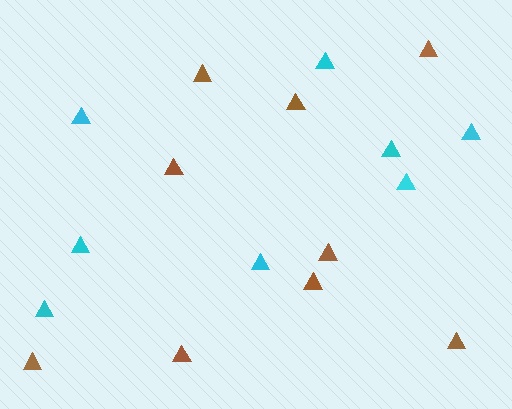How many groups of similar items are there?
There are 2 groups: one group of brown triangles (9) and one group of cyan triangles (8).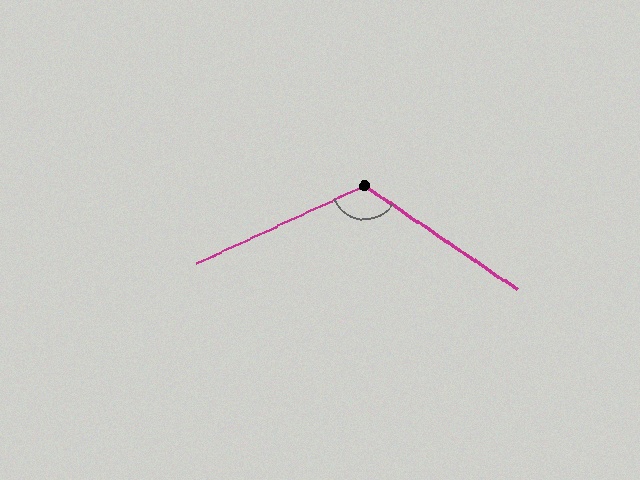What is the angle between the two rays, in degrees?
Approximately 121 degrees.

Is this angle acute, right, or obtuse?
It is obtuse.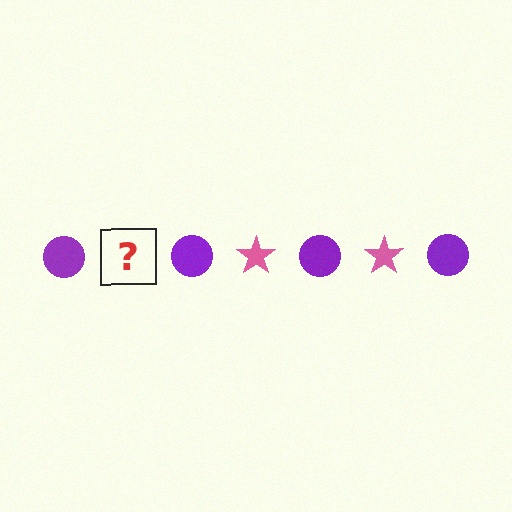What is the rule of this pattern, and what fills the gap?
The rule is that the pattern alternates between purple circle and pink star. The gap should be filled with a pink star.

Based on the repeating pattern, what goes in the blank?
The blank should be a pink star.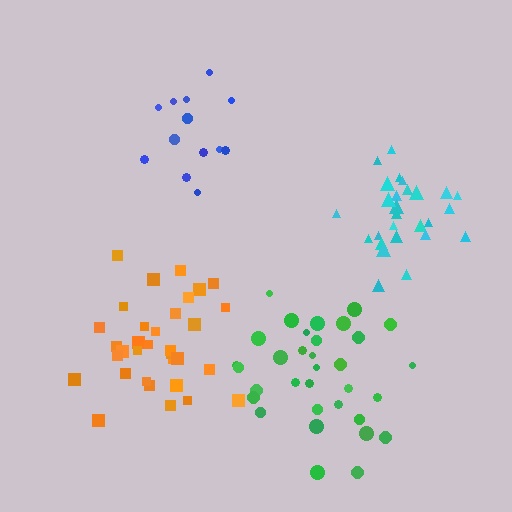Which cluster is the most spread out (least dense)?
Blue.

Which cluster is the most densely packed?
Cyan.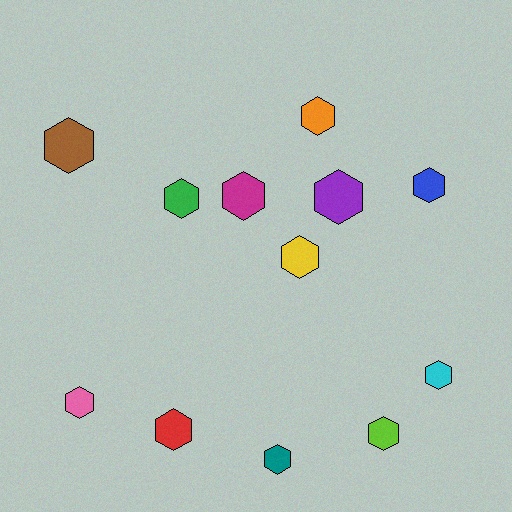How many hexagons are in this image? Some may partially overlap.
There are 12 hexagons.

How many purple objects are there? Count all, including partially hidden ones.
There is 1 purple object.